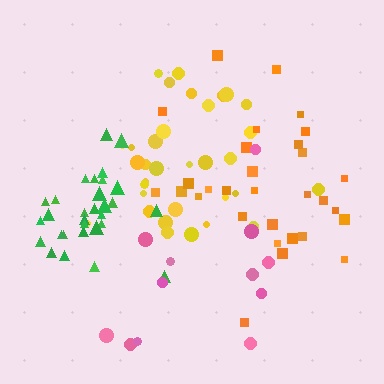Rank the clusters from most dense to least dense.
green, yellow, orange, pink.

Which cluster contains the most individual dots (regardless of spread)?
Yellow (33).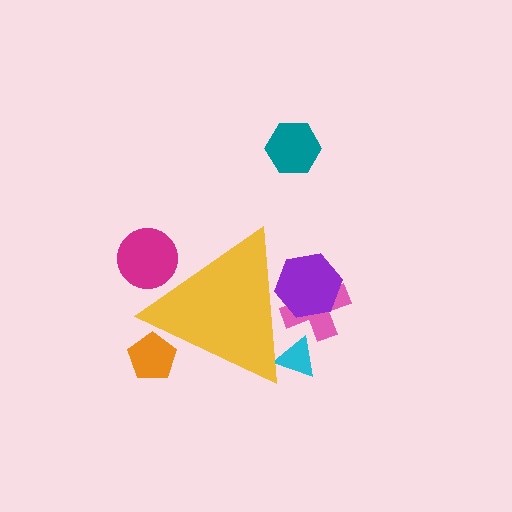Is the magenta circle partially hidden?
Yes, the magenta circle is partially hidden behind the yellow triangle.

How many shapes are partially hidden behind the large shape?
5 shapes are partially hidden.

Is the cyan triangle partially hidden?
Yes, the cyan triangle is partially hidden behind the yellow triangle.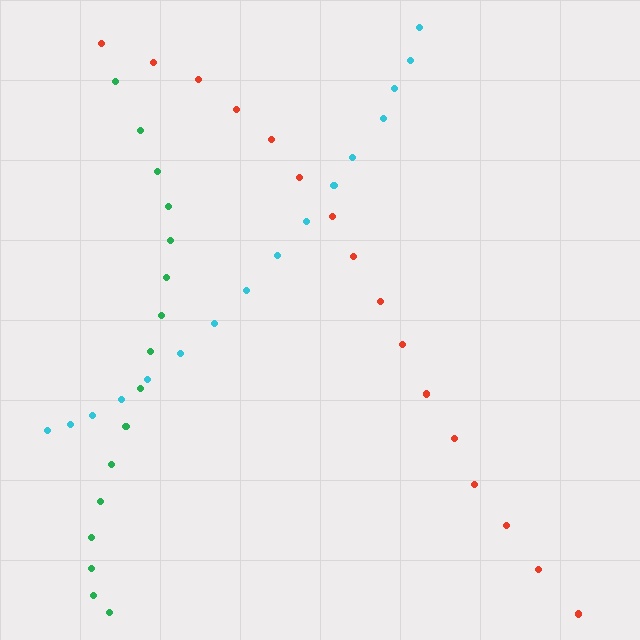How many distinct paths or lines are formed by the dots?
There are 3 distinct paths.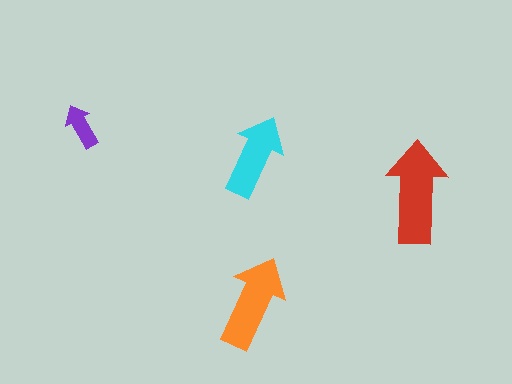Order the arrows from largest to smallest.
the red one, the orange one, the cyan one, the purple one.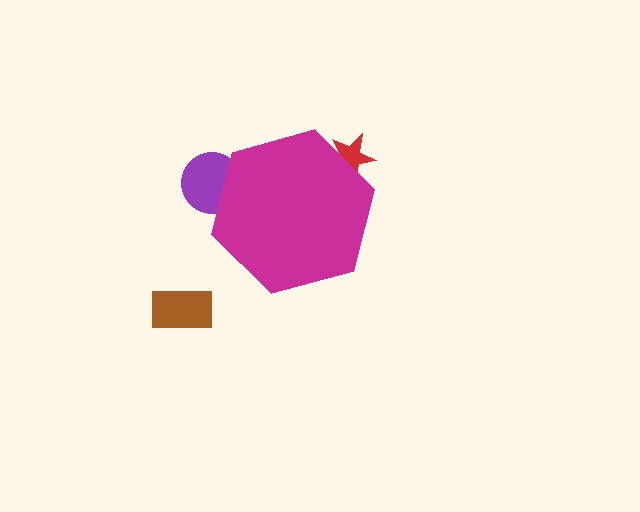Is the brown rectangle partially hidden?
No, the brown rectangle is fully visible.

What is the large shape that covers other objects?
A magenta hexagon.